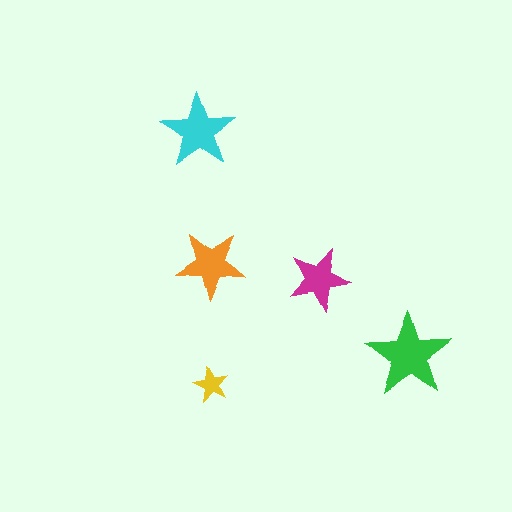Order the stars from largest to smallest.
the green one, the cyan one, the orange one, the magenta one, the yellow one.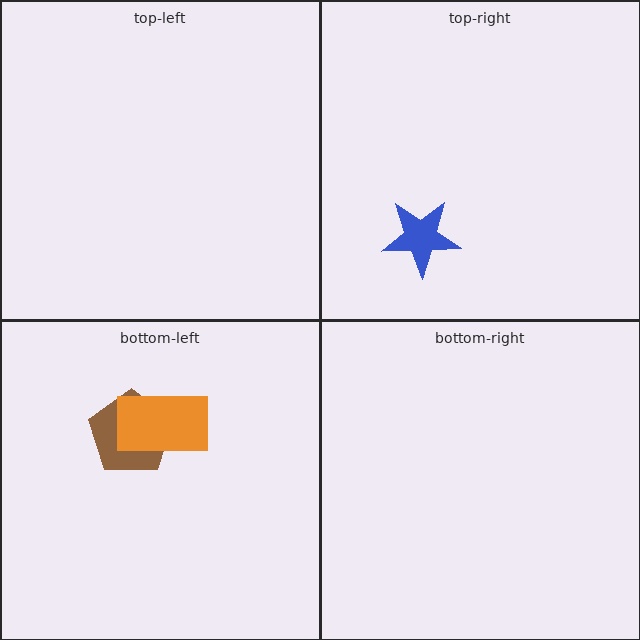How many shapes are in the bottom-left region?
2.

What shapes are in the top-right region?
The blue star.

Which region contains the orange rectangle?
The bottom-left region.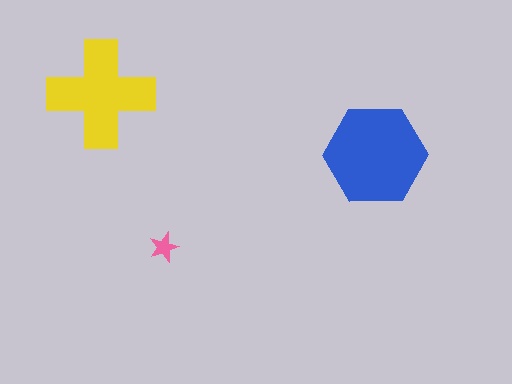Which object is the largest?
The blue hexagon.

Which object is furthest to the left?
The yellow cross is leftmost.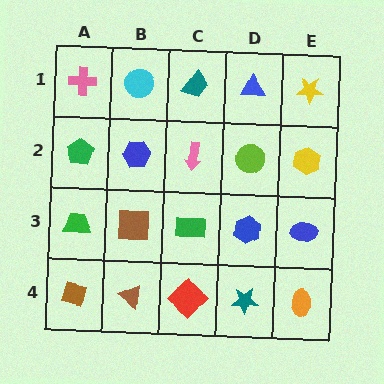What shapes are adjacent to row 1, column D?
A lime circle (row 2, column D), a teal trapezoid (row 1, column C), a yellow star (row 1, column E).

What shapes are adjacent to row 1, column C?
A pink arrow (row 2, column C), a cyan circle (row 1, column B), a blue triangle (row 1, column D).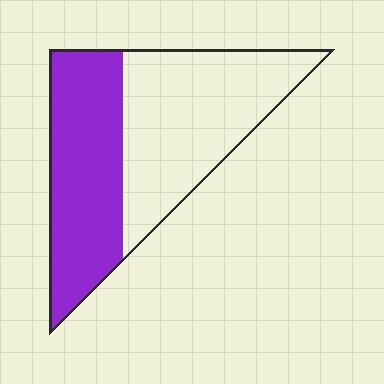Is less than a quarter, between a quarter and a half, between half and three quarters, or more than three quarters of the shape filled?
Between a quarter and a half.